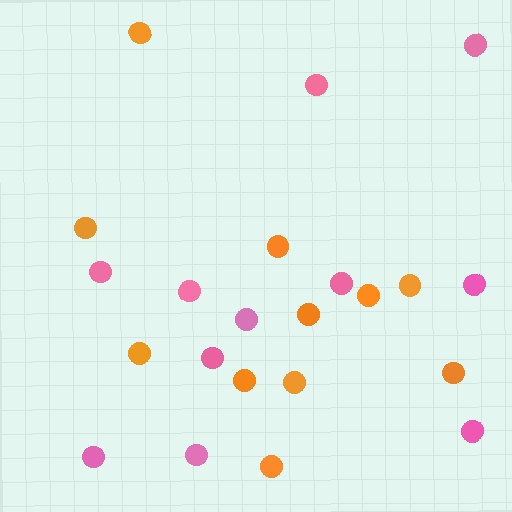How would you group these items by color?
There are 2 groups: one group of pink circles (11) and one group of orange circles (11).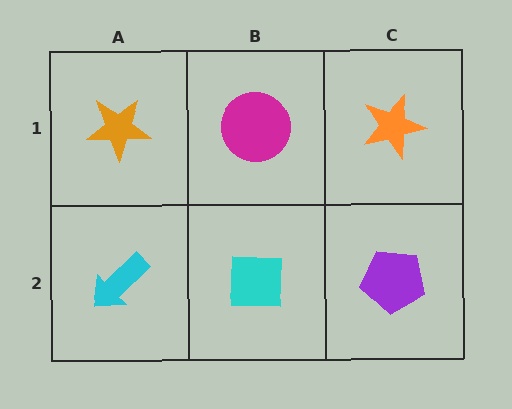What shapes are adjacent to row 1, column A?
A cyan arrow (row 2, column A), a magenta circle (row 1, column B).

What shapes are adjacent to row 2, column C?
An orange star (row 1, column C), a cyan square (row 2, column B).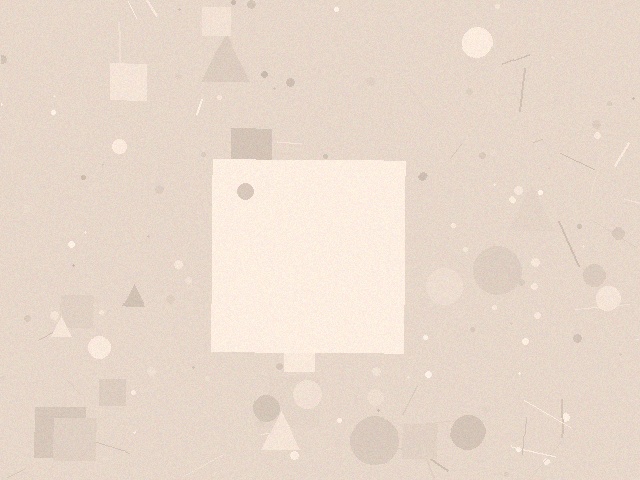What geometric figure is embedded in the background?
A square is embedded in the background.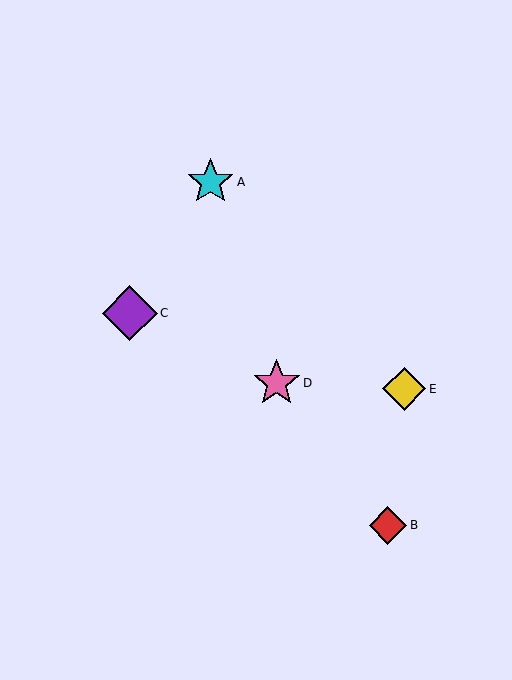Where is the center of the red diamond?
The center of the red diamond is at (388, 525).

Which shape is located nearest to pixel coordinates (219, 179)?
The cyan star (labeled A) at (210, 182) is nearest to that location.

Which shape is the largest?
The purple diamond (labeled C) is the largest.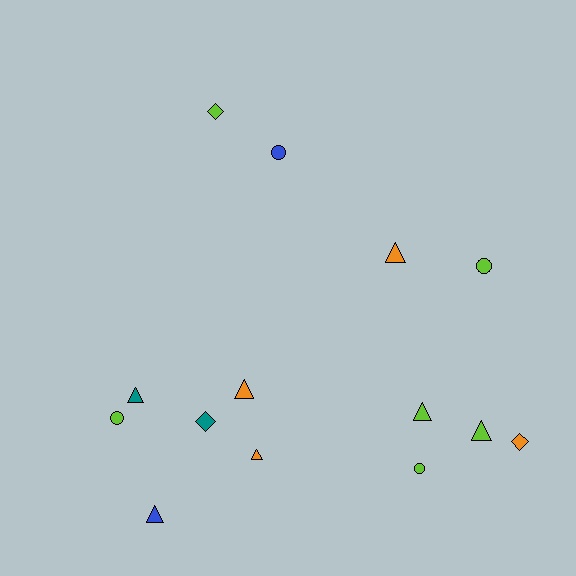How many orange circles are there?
There are no orange circles.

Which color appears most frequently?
Lime, with 6 objects.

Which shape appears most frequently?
Triangle, with 7 objects.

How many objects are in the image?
There are 14 objects.